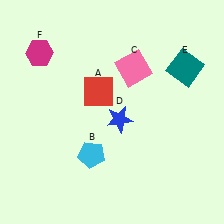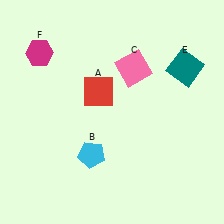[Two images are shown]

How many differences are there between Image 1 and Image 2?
There is 1 difference between the two images.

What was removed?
The blue star (D) was removed in Image 2.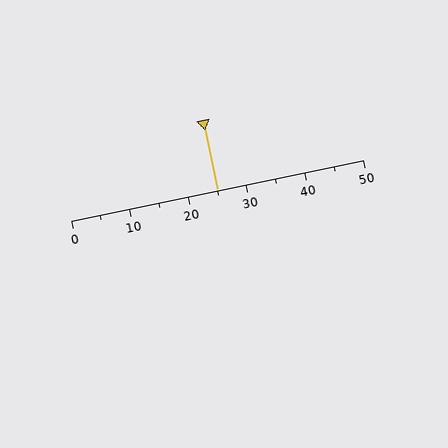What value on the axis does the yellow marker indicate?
The marker indicates approximately 25.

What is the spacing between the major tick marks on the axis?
The major ticks are spaced 10 apart.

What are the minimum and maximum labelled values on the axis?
The axis runs from 0 to 50.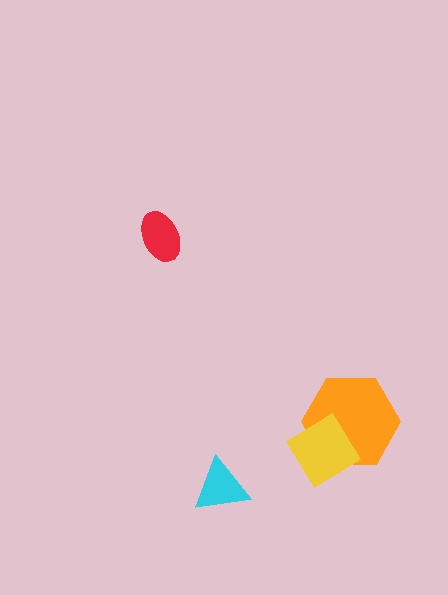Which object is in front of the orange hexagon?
The yellow diamond is in front of the orange hexagon.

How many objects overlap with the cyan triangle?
0 objects overlap with the cyan triangle.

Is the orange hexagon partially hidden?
Yes, it is partially covered by another shape.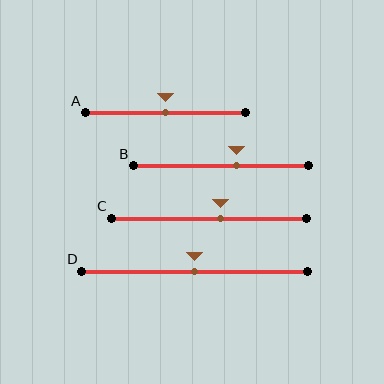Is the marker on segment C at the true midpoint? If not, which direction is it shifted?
No, the marker on segment C is shifted to the right by about 6% of the segment length.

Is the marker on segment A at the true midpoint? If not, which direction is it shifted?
Yes, the marker on segment A is at the true midpoint.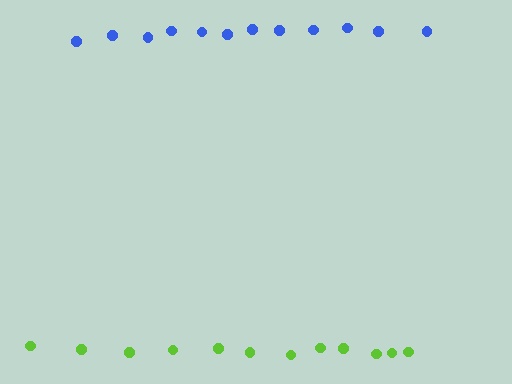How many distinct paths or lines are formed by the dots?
There are 2 distinct paths.